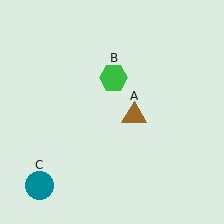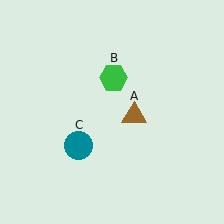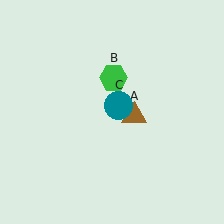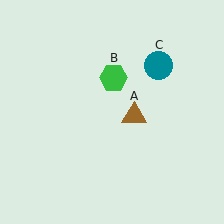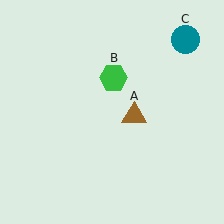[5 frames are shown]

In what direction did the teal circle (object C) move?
The teal circle (object C) moved up and to the right.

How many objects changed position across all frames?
1 object changed position: teal circle (object C).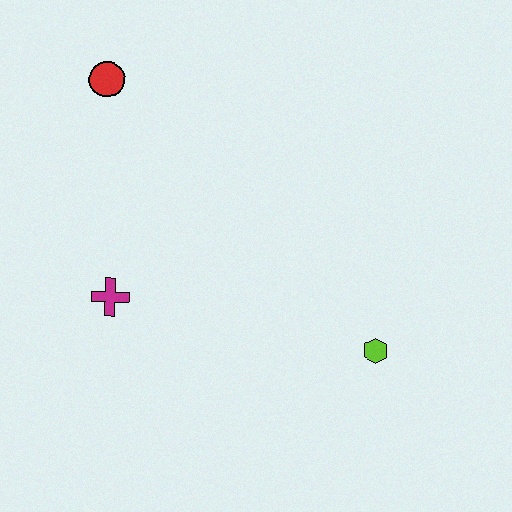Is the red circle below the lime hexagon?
No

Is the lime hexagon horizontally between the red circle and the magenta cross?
No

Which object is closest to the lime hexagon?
The magenta cross is closest to the lime hexagon.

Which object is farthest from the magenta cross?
The lime hexagon is farthest from the magenta cross.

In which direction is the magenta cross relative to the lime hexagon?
The magenta cross is to the left of the lime hexagon.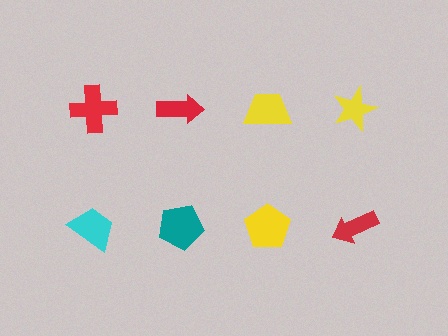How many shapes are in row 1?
4 shapes.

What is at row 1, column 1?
A red cross.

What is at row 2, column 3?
A yellow pentagon.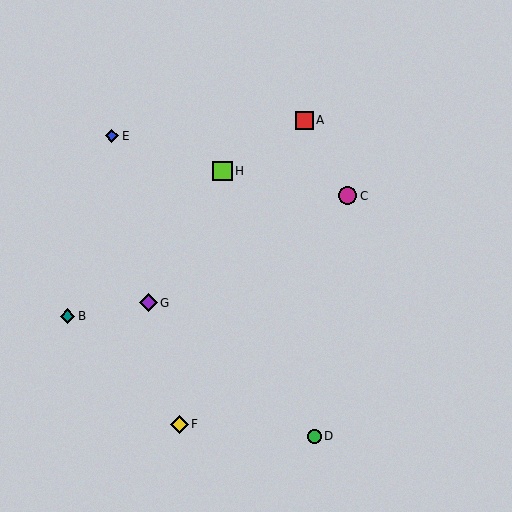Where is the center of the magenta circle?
The center of the magenta circle is at (348, 196).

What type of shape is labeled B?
Shape B is a teal diamond.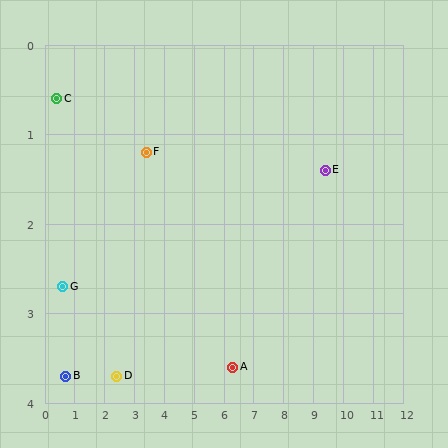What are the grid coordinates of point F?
Point F is at approximately (3.4, 1.2).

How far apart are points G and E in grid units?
Points G and E are about 8.9 grid units apart.